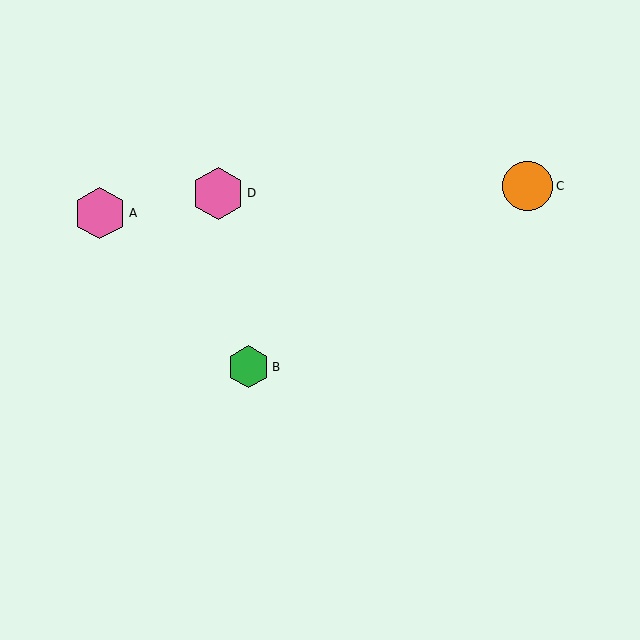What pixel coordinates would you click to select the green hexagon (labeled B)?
Click at (248, 367) to select the green hexagon B.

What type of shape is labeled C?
Shape C is an orange circle.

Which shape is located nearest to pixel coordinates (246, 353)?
The green hexagon (labeled B) at (248, 367) is nearest to that location.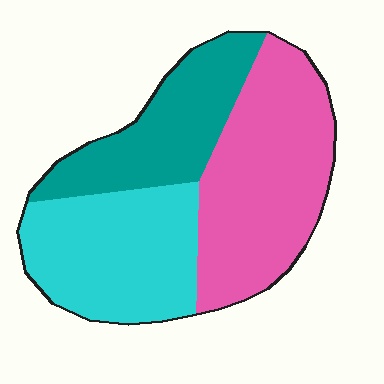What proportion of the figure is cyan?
Cyan takes up about one third (1/3) of the figure.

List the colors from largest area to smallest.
From largest to smallest: pink, cyan, teal.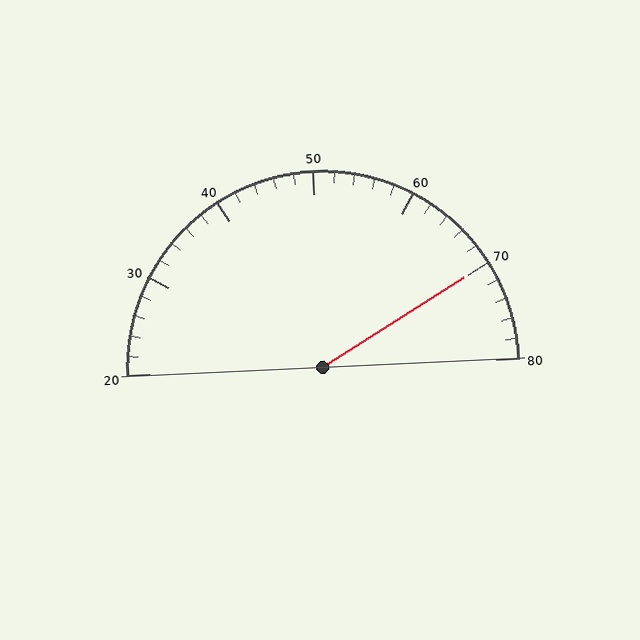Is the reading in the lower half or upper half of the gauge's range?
The reading is in the upper half of the range (20 to 80).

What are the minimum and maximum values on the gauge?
The gauge ranges from 20 to 80.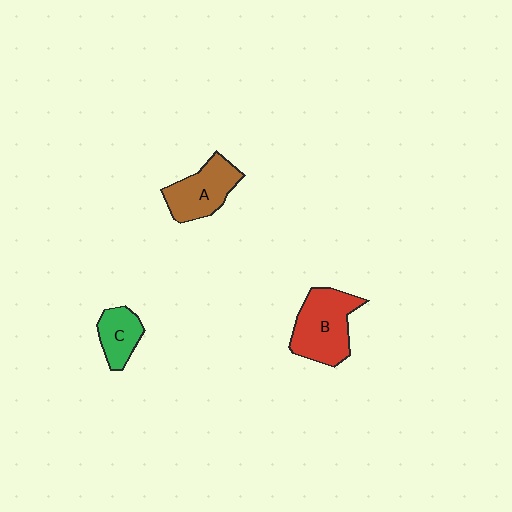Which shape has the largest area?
Shape B (red).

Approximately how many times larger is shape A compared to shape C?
Approximately 1.5 times.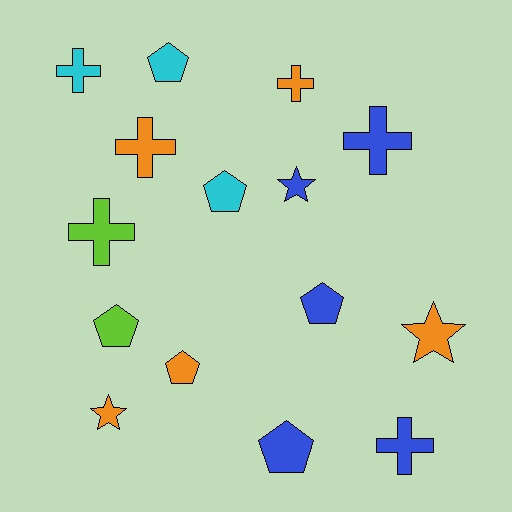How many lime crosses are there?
There is 1 lime cross.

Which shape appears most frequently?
Pentagon, with 6 objects.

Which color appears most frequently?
Blue, with 5 objects.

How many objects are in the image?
There are 15 objects.